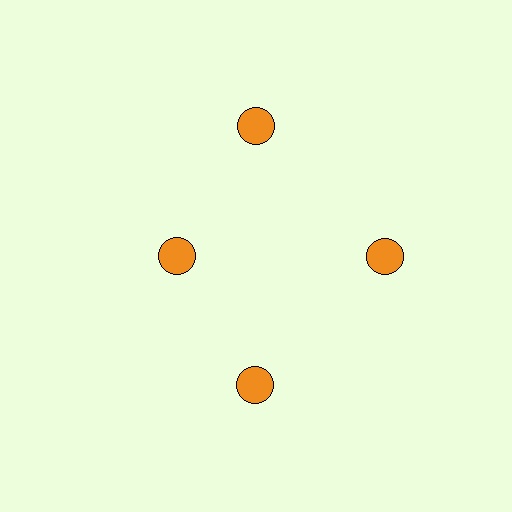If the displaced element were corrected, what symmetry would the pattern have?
It would have 4-fold rotational symmetry — the pattern would map onto itself every 90 degrees.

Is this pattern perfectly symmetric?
No. The 4 orange circles are arranged in a ring, but one element near the 9 o'clock position is pulled inward toward the center, breaking the 4-fold rotational symmetry.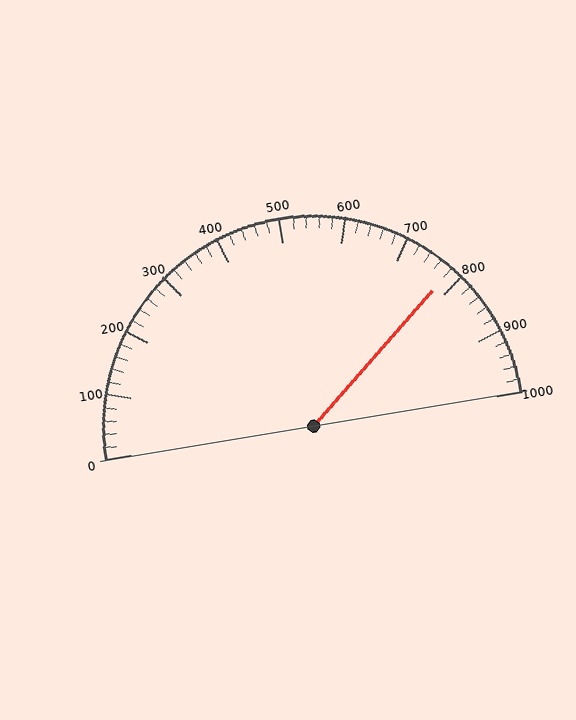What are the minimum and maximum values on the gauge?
The gauge ranges from 0 to 1000.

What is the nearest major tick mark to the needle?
The nearest major tick mark is 800.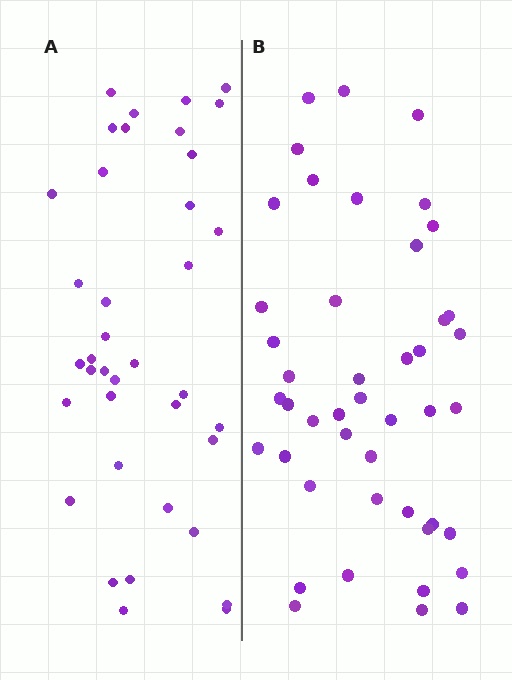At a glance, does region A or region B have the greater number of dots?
Region B (the right region) has more dots.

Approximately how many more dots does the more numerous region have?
Region B has roughly 8 or so more dots than region A.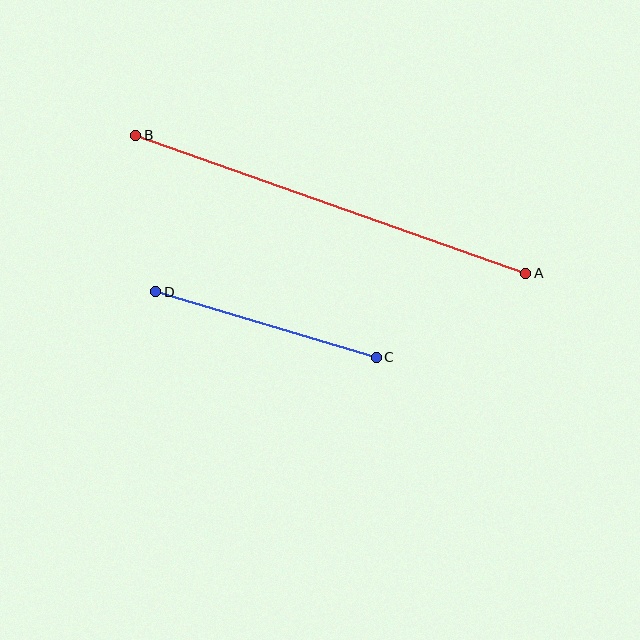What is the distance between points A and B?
The distance is approximately 414 pixels.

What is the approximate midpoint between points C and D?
The midpoint is at approximately (266, 324) pixels.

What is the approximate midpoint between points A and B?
The midpoint is at approximately (331, 204) pixels.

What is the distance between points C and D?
The distance is approximately 230 pixels.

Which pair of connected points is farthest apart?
Points A and B are farthest apart.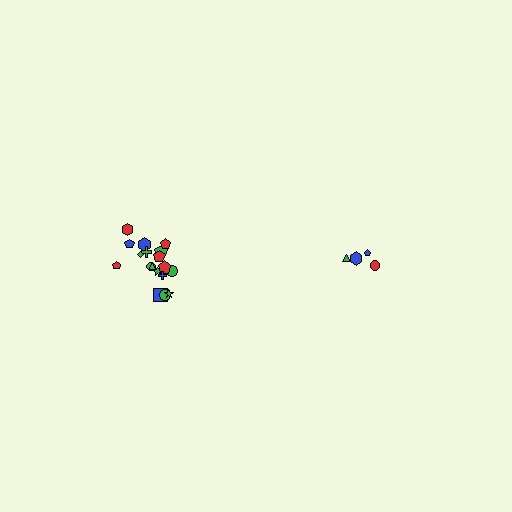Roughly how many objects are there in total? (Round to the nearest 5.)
Roughly 20 objects in total.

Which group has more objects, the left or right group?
The left group.